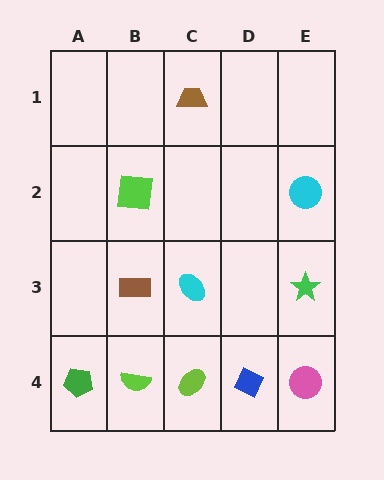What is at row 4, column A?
A green pentagon.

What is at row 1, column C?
A brown trapezoid.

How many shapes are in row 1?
1 shape.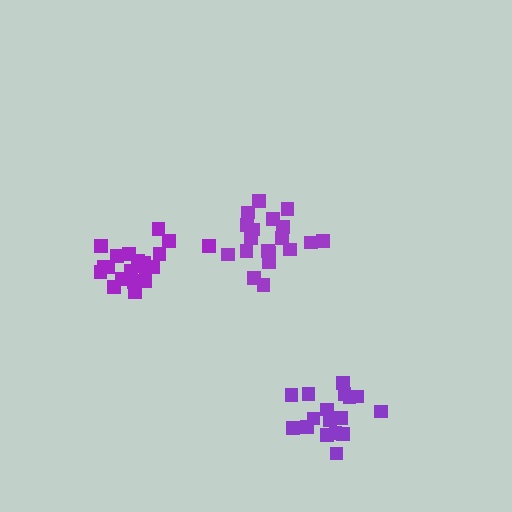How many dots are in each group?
Group 1: 17 dots, Group 2: 19 dots, Group 3: 21 dots (57 total).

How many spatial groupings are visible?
There are 3 spatial groupings.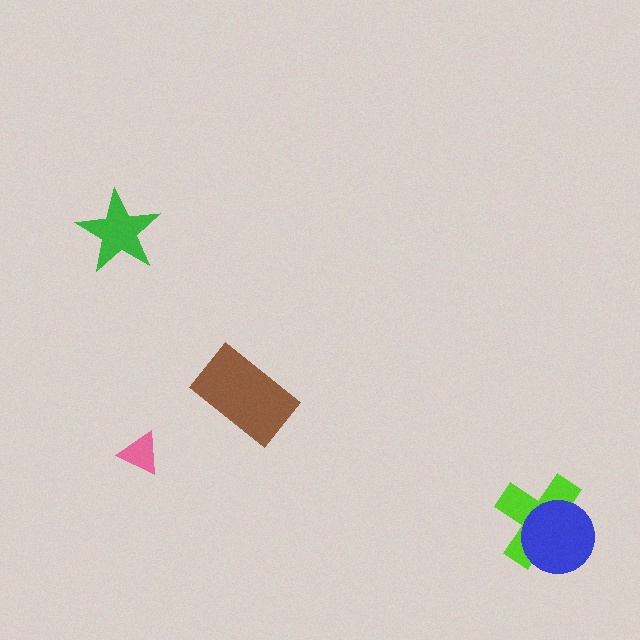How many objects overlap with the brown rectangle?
0 objects overlap with the brown rectangle.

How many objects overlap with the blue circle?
1 object overlaps with the blue circle.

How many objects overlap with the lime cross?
1 object overlaps with the lime cross.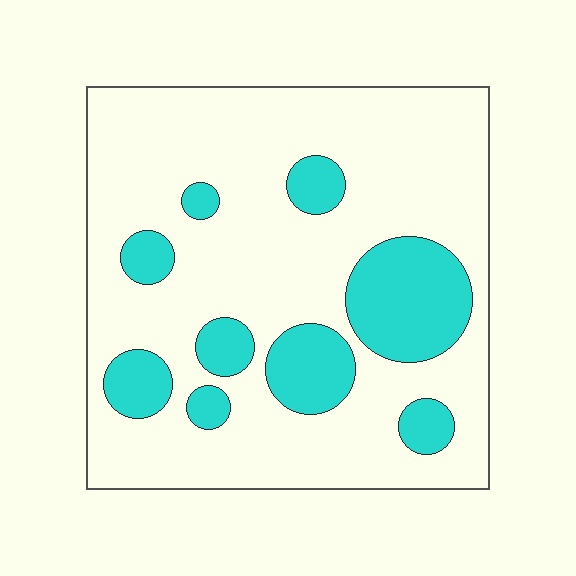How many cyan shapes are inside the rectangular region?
9.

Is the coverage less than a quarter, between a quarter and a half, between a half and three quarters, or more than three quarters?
Less than a quarter.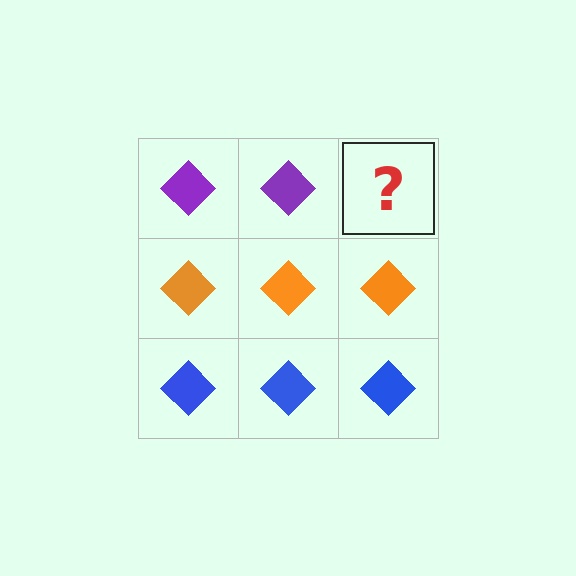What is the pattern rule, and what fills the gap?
The rule is that each row has a consistent color. The gap should be filled with a purple diamond.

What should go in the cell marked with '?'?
The missing cell should contain a purple diamond.